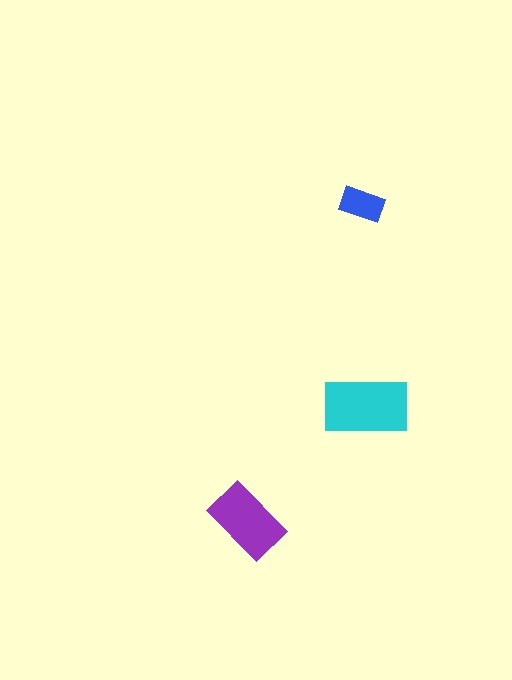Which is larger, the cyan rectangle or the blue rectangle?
The cyan one.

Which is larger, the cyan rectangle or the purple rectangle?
The cyan one.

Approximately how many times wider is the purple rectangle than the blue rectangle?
About 1.5 times wider.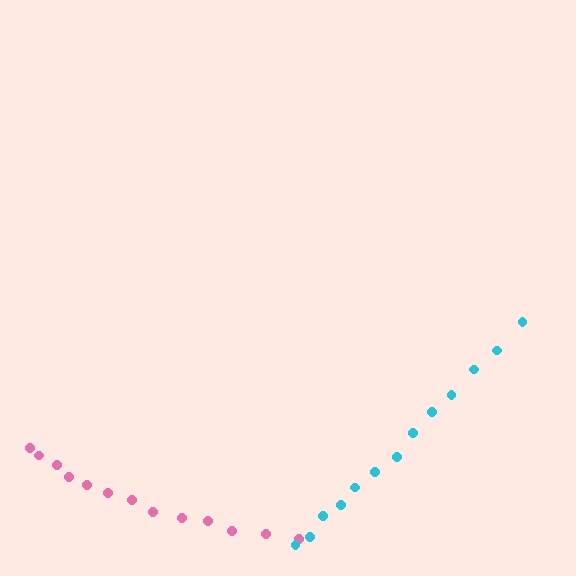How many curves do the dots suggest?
There are 2 distinct paths.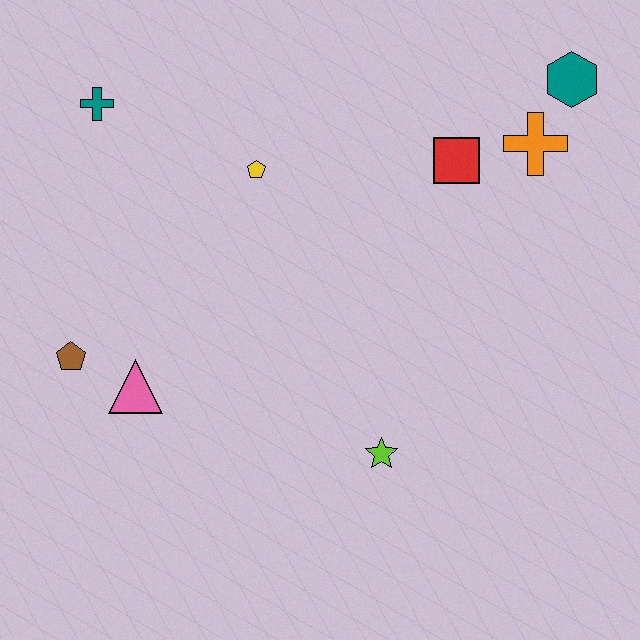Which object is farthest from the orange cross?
The brown pentagon is farthest from the orange cross.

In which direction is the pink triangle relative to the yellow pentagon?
The pink triangle is below the yellow pentagon.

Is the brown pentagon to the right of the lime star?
No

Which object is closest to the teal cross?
The yellow pentagon is closest to the teal cross.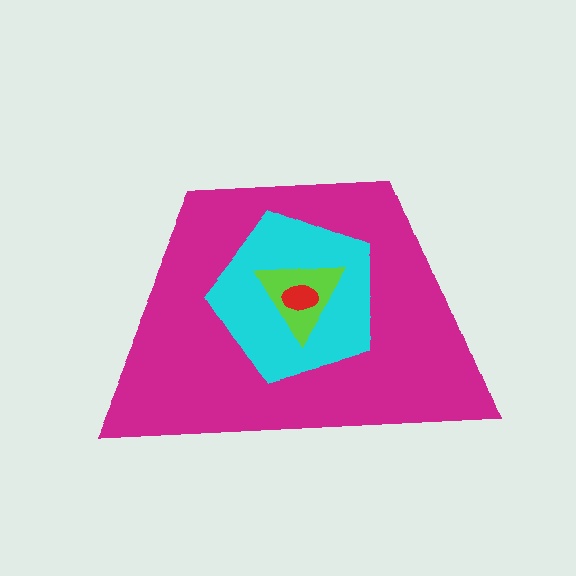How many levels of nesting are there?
4.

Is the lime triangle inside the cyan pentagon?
Yes.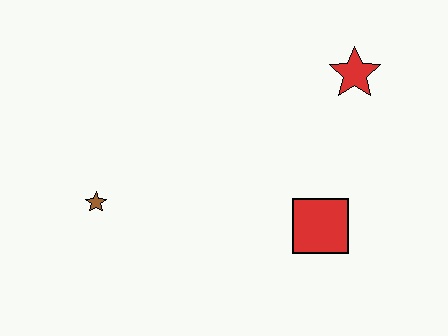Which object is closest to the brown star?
The red square is closest to the brown star.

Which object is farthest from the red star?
The brown star is farthest from the red star.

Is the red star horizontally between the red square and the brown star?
No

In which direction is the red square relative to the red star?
The red square is below the red star.